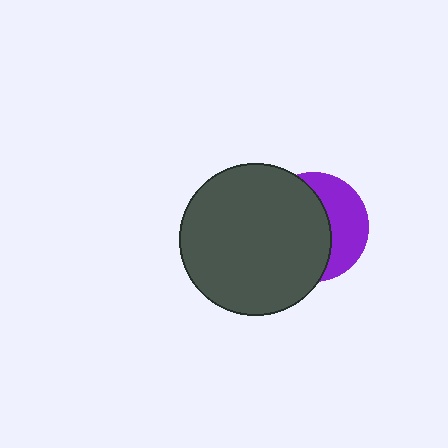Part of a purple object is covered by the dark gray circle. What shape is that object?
It is a circle.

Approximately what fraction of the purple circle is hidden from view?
Roughly 61% of the purple circle is hidden behind the dark gray circle.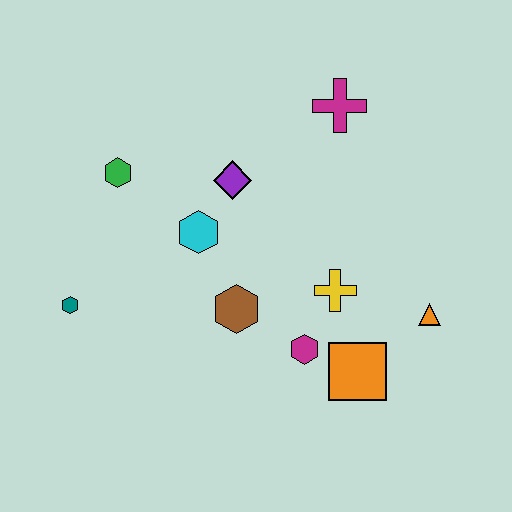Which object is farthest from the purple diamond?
The orange triangle is farthest from the purple diamond.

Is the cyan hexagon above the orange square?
Yes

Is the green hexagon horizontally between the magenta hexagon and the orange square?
No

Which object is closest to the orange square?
The magenta hexagon is closest to the orange square.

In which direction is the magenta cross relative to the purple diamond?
The magenta cross is to the right of the purple diamond.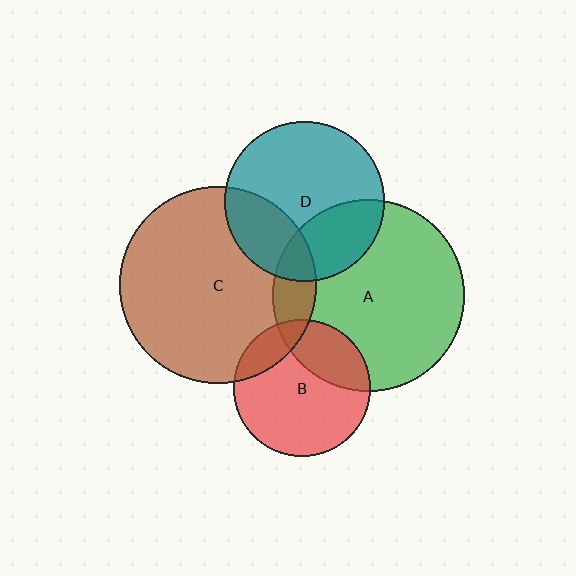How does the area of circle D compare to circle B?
Approximately 1.4 times.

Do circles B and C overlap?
Yes.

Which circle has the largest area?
Circle C (brown).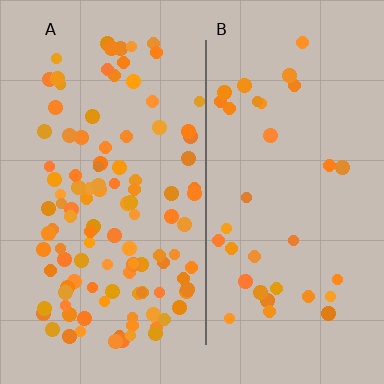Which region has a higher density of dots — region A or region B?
A (the left).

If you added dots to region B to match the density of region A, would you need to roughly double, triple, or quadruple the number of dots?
Approximately triple.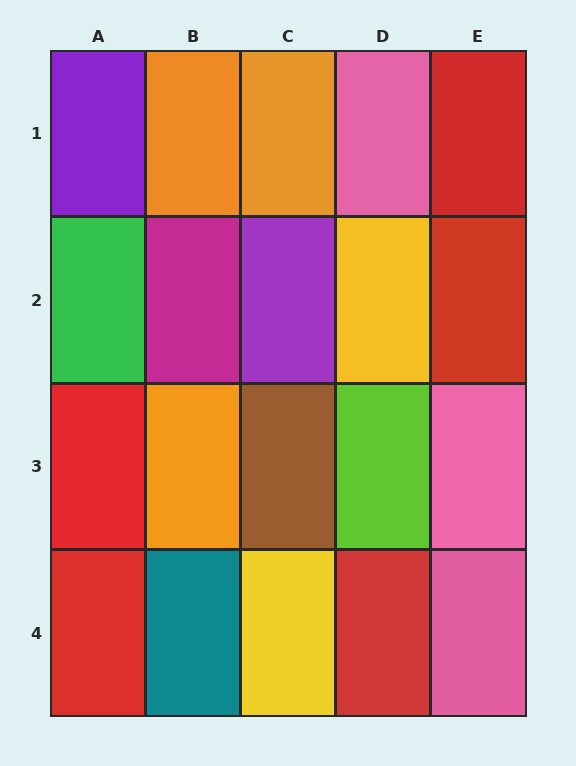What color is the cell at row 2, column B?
Magenta.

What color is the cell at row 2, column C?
Purple.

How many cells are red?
5 cells are red.